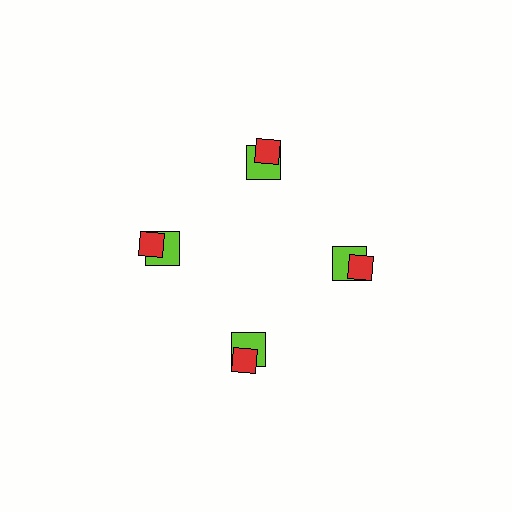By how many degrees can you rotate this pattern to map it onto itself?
The pattern maps onto itself every 90 degrees of rotation.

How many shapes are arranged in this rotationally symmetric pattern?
There are 8 shapes, arranged in 4 groups of 2.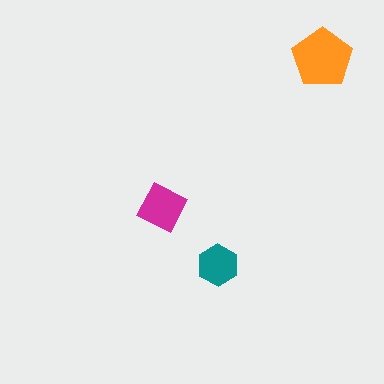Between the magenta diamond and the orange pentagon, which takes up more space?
The orange pentagon.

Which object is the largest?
The orange pentagon.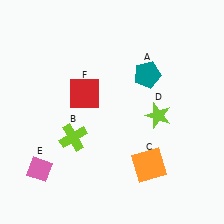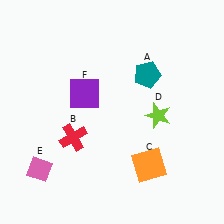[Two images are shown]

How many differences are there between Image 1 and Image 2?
There are 2 differences between the two images.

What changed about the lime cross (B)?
In Image 1, B is lime. In Image 2, it changed to red.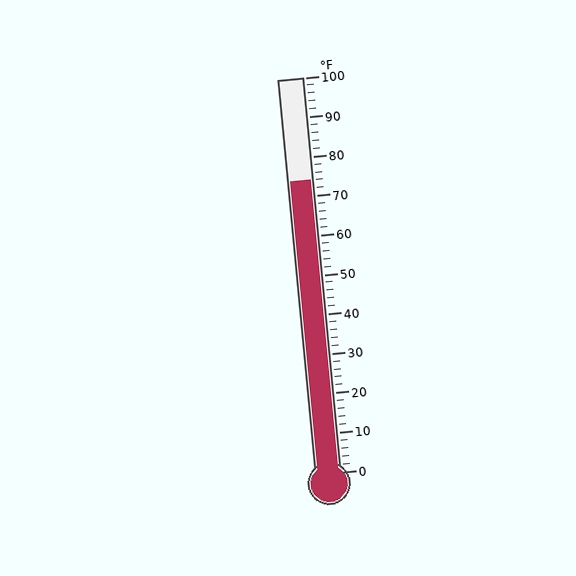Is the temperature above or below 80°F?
The temperature is below 80°F.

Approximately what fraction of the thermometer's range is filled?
The thermometer is filled to approximately 75% of its range.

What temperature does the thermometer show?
The thermometer shows approximately 74°F.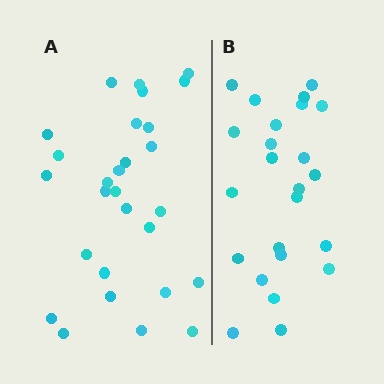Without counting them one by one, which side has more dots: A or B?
Region A (the left region) has more dots.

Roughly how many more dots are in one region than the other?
Region A has about 4 more dots than region B.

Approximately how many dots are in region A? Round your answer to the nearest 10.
About 30 dots. (The exact count is 28, which rounds to 30.)